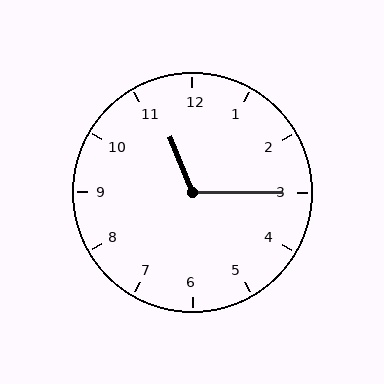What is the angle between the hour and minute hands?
Approximately 112 degrees.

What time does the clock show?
11:15.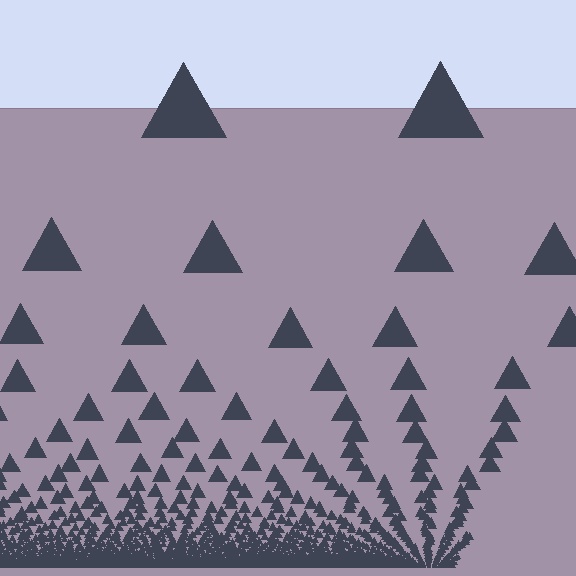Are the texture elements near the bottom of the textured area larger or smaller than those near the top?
Smaller. The gradient is inverted — elements near the bottom are smaller and denser.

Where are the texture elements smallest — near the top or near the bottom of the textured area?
Near the bottom.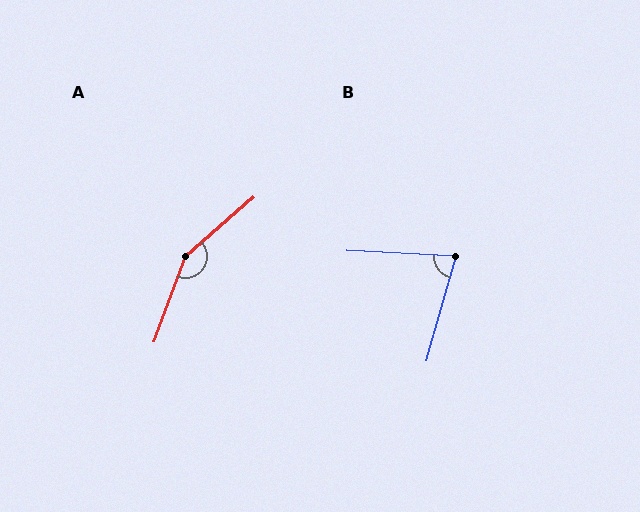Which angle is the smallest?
B, at approximately 77 degrees.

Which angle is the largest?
A, at approximately 151 degrees.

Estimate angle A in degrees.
Approximately 151 degrees.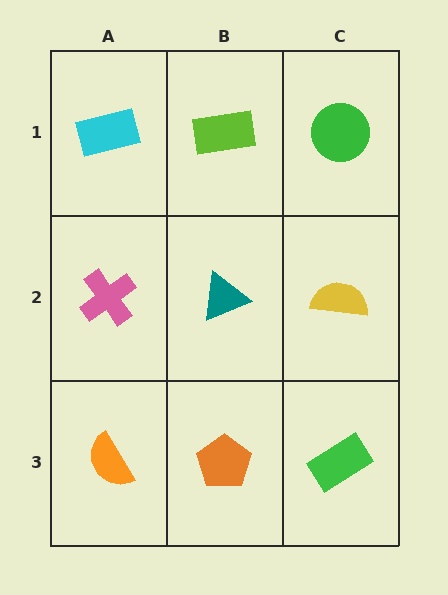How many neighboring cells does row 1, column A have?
2.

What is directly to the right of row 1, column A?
A lime rectangle.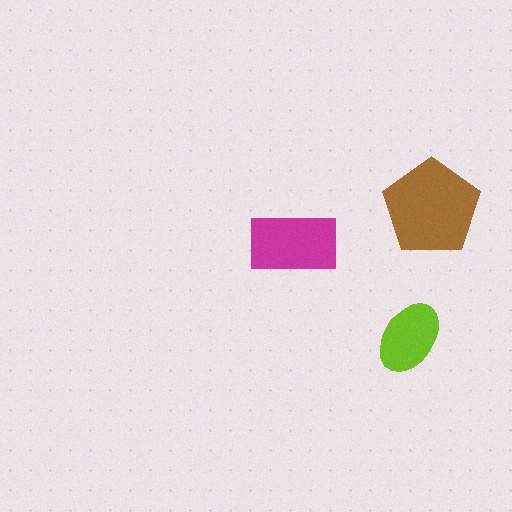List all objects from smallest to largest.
The lime ellipse, the magenta rectangle, the brown pentagon.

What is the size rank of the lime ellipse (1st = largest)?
3rd.